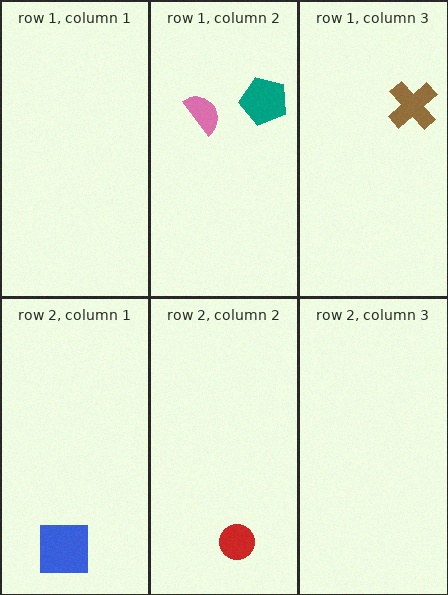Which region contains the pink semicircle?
The row 1, column 2 region.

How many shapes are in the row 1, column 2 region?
2.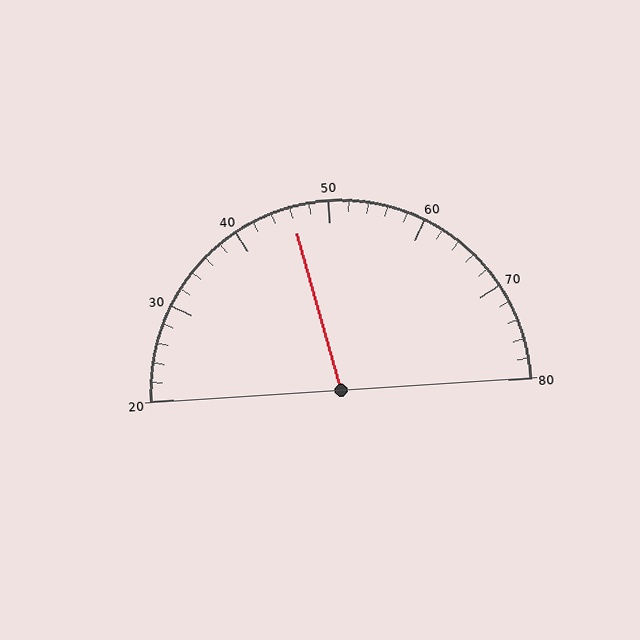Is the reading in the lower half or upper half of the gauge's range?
The reading is in the lower half of the range (20 to 80).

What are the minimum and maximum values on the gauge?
The gauge ranges from 20 to 80.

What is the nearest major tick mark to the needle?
The nearest major tick mark is 50.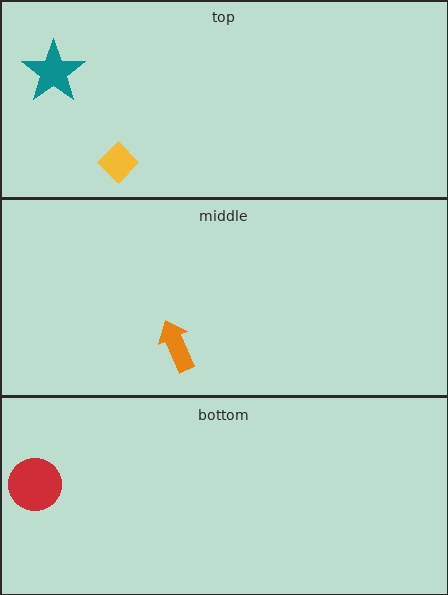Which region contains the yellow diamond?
The top region.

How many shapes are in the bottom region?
1.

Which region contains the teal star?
The top region.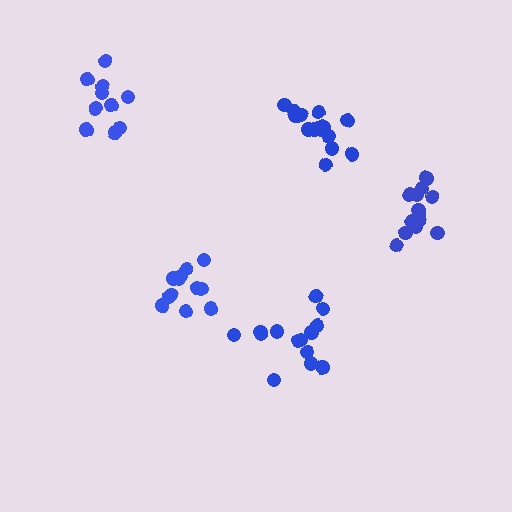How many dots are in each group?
Group 1: 12 dots, Group 2: 13 dots, Group 3: 15 dots, Group 4: 14 dots, Group 5: 11 dots (65 total).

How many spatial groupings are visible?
There are 5 spatial groupings.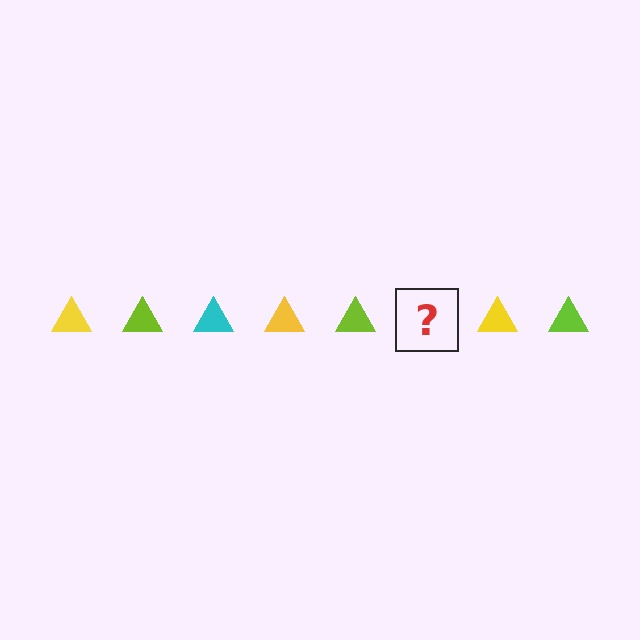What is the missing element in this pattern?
The missing element is a cyan triangle.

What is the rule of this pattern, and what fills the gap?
The rule is that the pattern cycles through yellow, lime, cyan triangles. The gap should be filled with a cyan triangle.